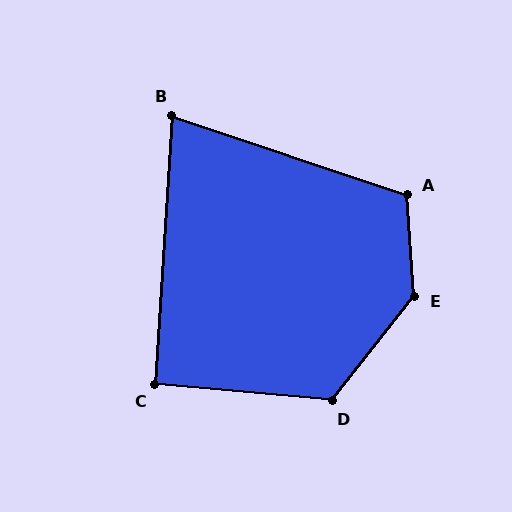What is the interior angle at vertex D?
Approximately 123 degrees (obtuse).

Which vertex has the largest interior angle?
E, at approximately 138 degrees.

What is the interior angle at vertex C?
Approximately 91 degrees (approximately right).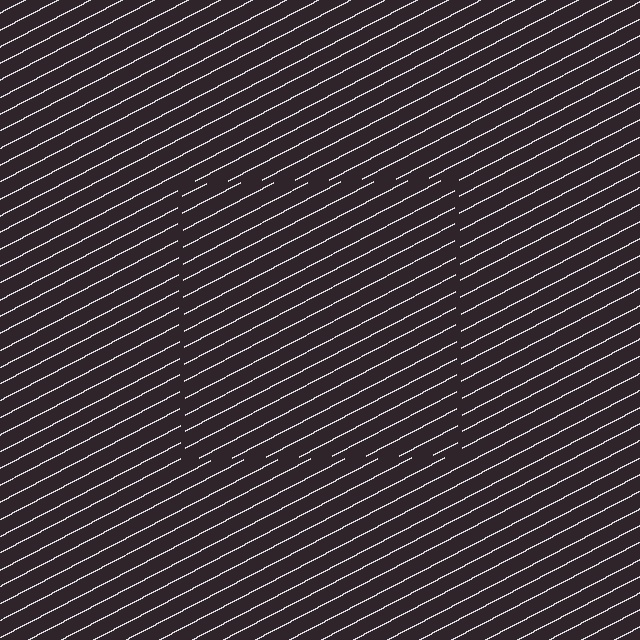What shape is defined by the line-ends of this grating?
An illusory square. The interior of the shape contains the same grating, shifted by half a period — the contour is defined by the phase discontinuity where line-ends from the inner and outer gratings abut.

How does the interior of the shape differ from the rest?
The interior of the shape contains the same grating, shifted by half a period — the contour is defined by the phase discontinuity where line-ends from the inner and outer gratings abut.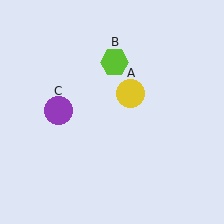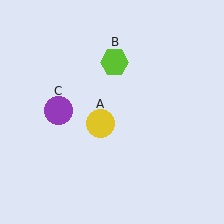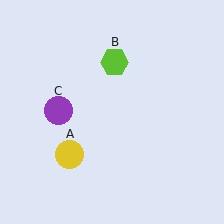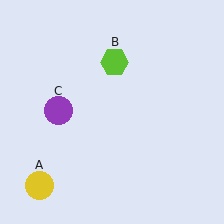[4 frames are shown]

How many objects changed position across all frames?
1 object changed position: yellow circle (object A).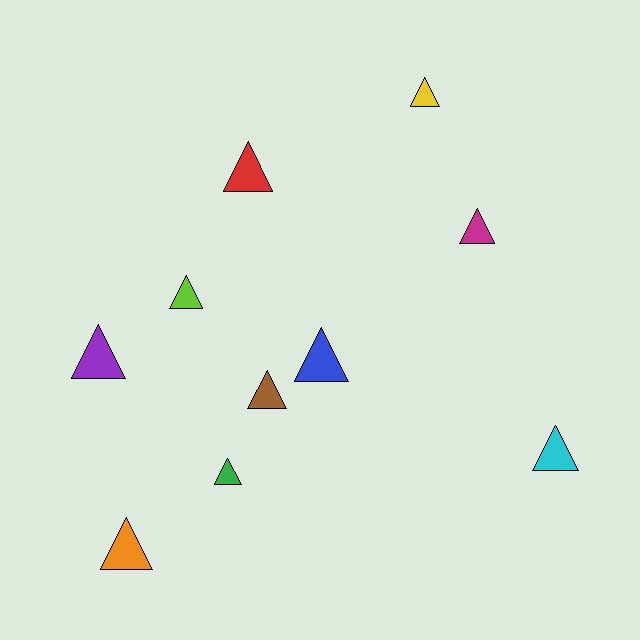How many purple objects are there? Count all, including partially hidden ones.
There is 1 purple object.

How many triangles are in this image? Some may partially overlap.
There are 10 triangles.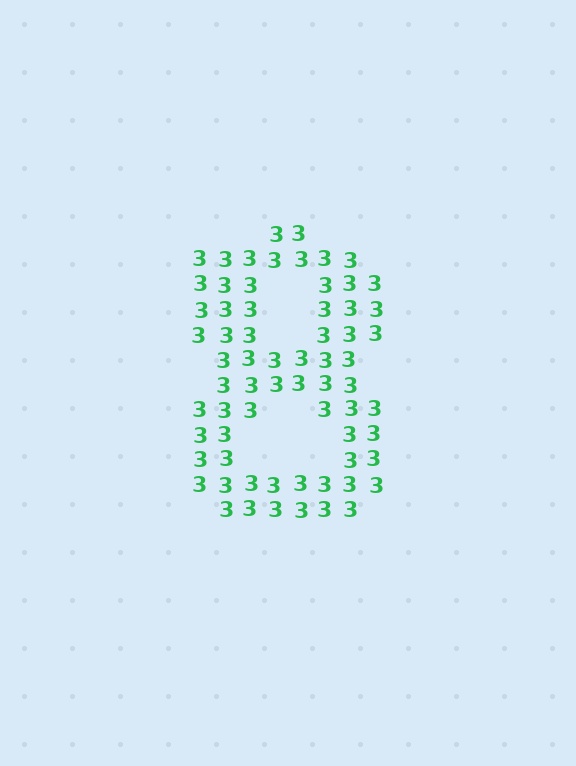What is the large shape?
The large shape is the digit 8.